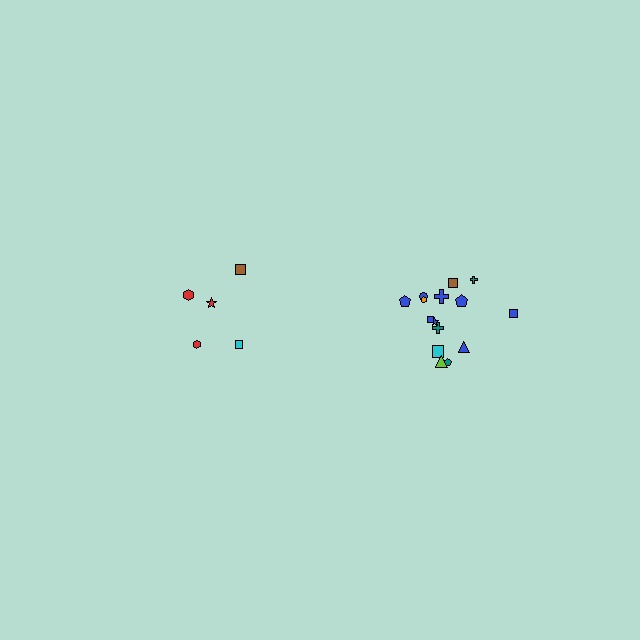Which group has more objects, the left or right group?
The right group.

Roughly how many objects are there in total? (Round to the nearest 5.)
Roughly 20 objects in total.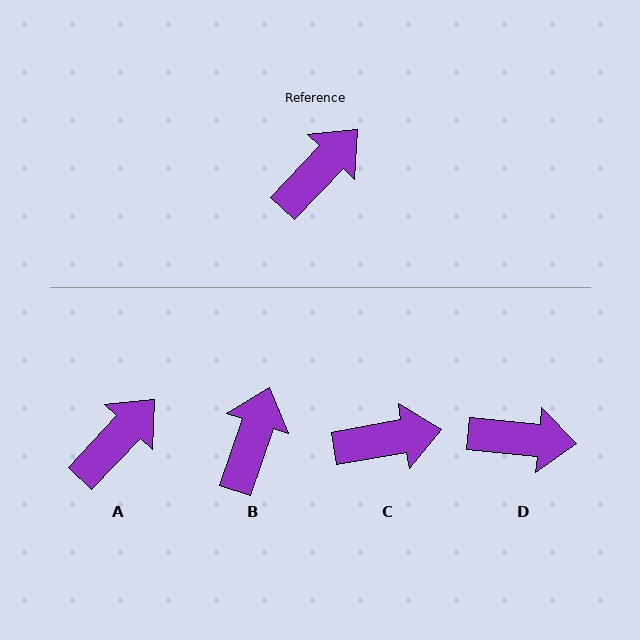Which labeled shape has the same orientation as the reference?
A.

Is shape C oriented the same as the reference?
No, it is off by about 37 degrees.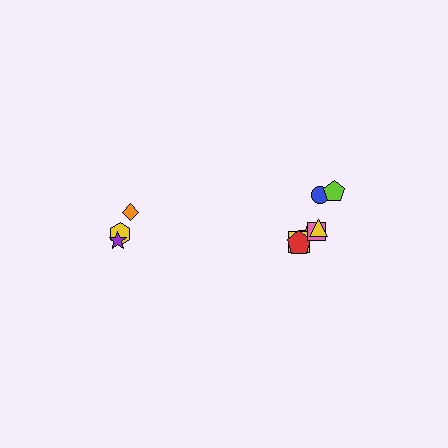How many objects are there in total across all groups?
There are 10 objects.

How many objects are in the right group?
There are 7 objects.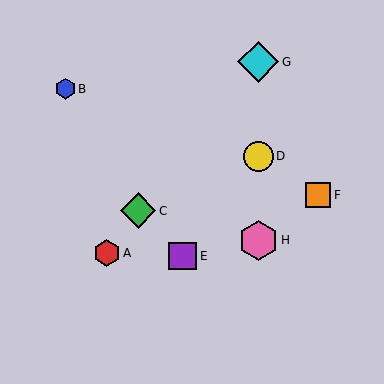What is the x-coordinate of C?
Object C is at x≈138.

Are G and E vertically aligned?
No, G is at x≈258 and E is at x≈183.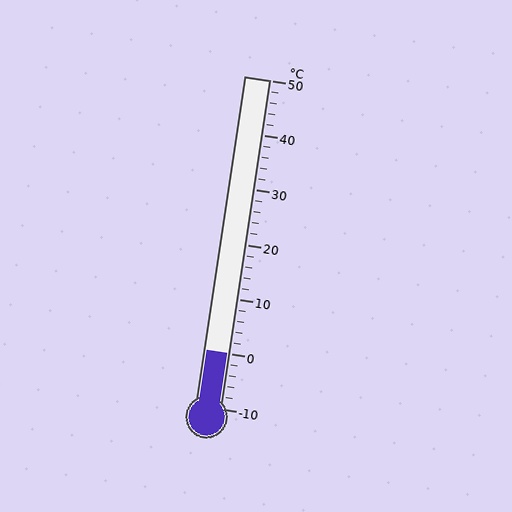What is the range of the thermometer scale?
The thermometer scale ranges from -10°C to 50°C.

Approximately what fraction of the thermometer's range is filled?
The thermometer is filled to approximately 15% of its range.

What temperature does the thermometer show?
The thermometer shows approximately 0°C.